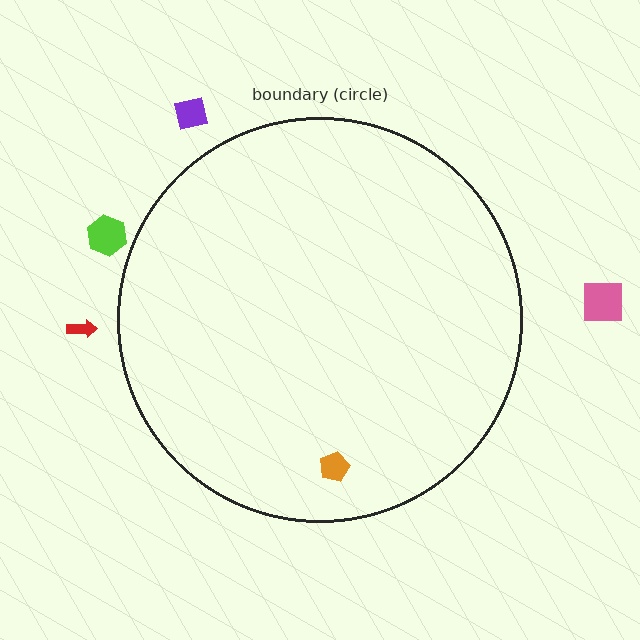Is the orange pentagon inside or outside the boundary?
Inside.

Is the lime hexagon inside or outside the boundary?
Outside.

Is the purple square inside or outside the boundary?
Outside.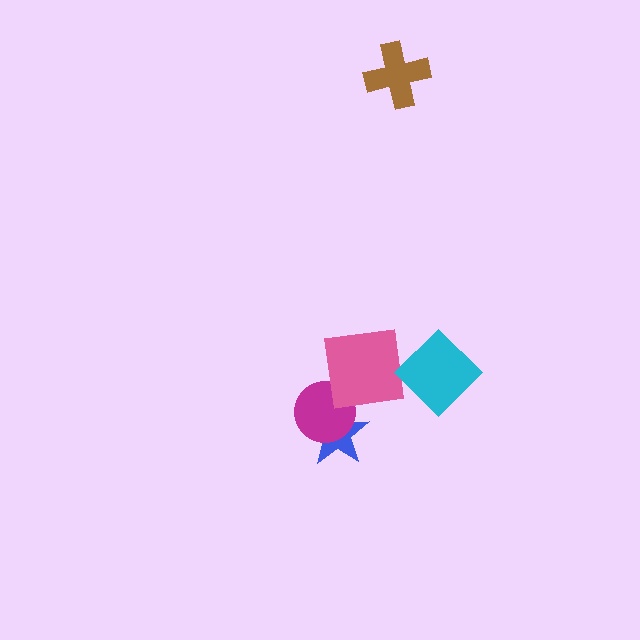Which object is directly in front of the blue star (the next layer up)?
The magenta circle is directly in front of the blue star.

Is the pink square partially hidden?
Yes, it is partially covered by another shape.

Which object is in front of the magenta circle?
The pink square is in front of the magenta circle.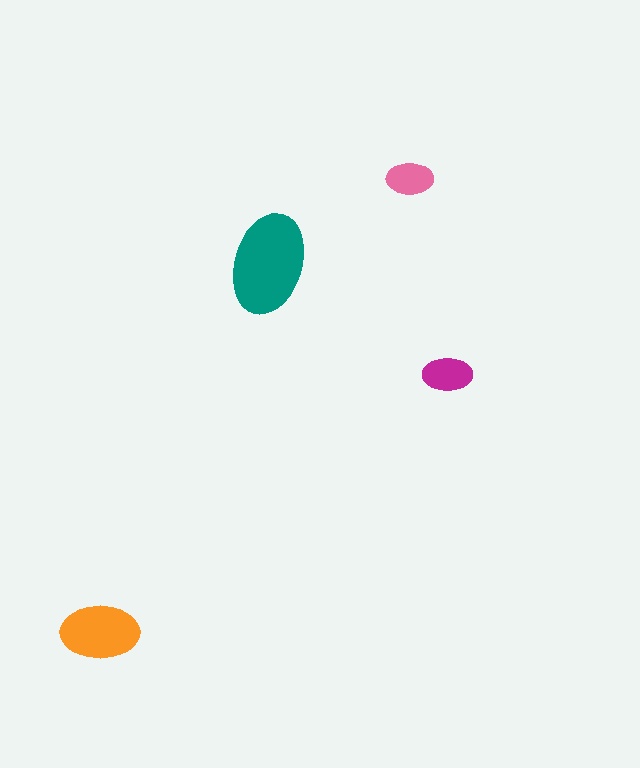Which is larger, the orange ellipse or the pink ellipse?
The orange one.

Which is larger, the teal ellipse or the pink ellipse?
The teal one.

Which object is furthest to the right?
The magenta ellipse is rightmost.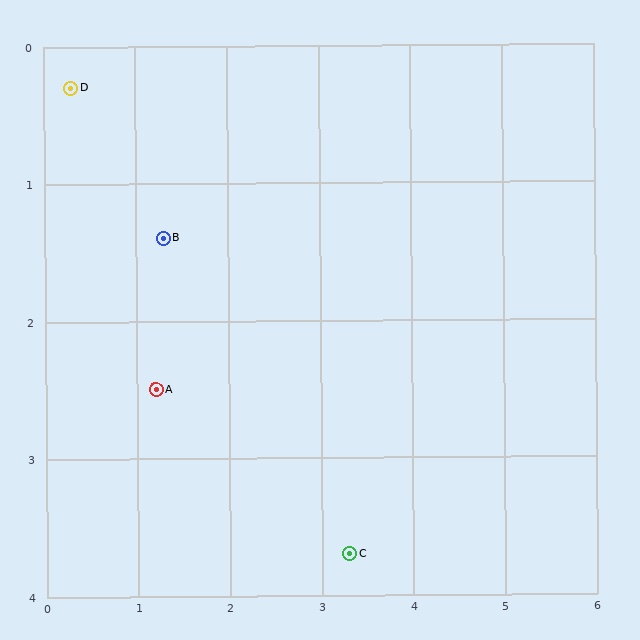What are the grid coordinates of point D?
Point D is at approximately (0.3, 0.3).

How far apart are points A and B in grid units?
Points A and B are about 1.1 grid units apart.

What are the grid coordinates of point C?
Point C is at approximately (3.3, 3.7).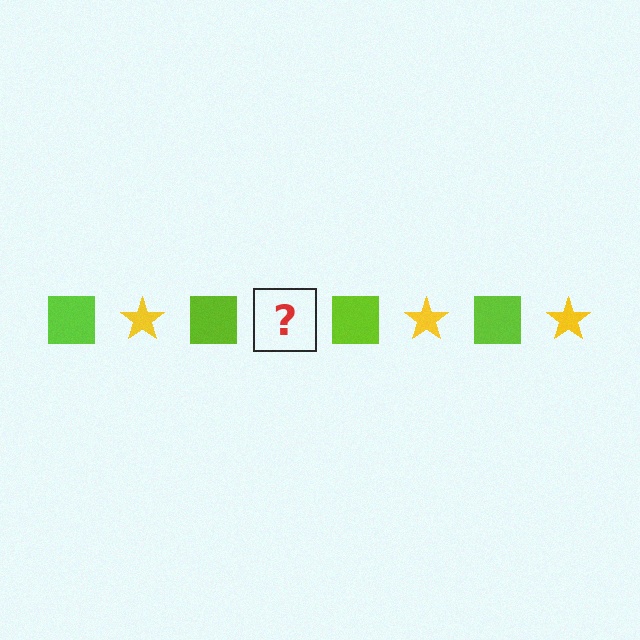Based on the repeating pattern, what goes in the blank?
The blank should be a yellow star.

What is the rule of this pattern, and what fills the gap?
The rule is that the pattern alternates between lime square and yellow star. The gap should be filled with a yellow star.